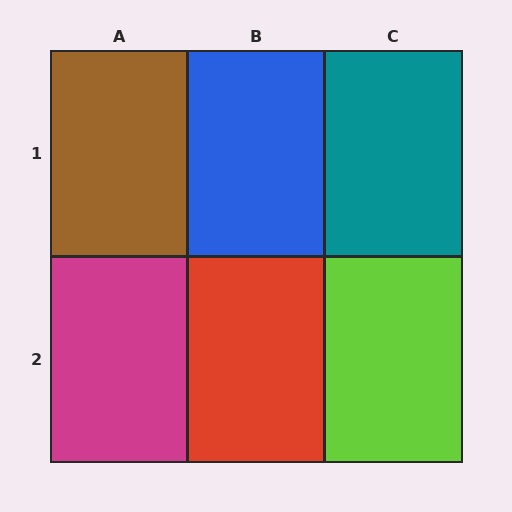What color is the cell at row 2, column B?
Red.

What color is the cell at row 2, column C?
Lime.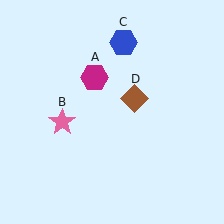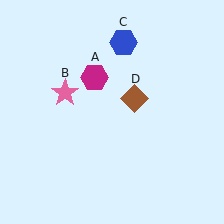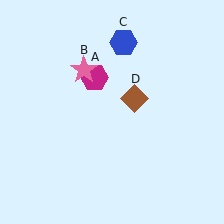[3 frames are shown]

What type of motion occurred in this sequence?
The pink star (object B) rotated clockwise around the center of the scene.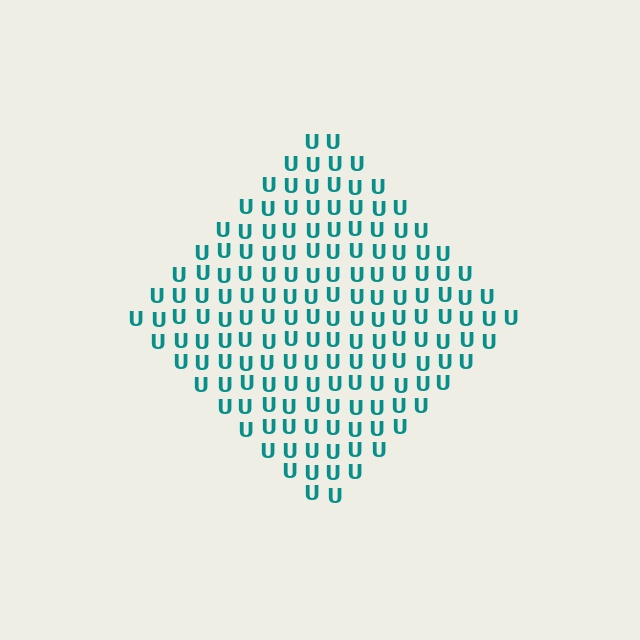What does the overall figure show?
The overall figure shows a diamond.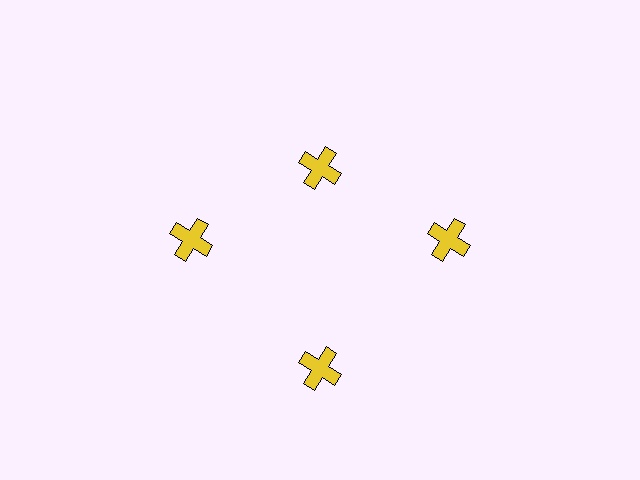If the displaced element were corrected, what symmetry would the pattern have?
It would have 4-fold rotational symmetry — the pattern would map onto itself every 90 degrees.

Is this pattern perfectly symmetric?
No. The 4 yellow crosses are arranged in a ring, but one element near the 12 o'clock position is pulled inward toward the center, breaking the 4-fold rotational symmetry.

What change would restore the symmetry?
The symmetry would be restored by moving it outward, back onto the ring so that all 4 crosses sit at equal angles and equal distance from the center.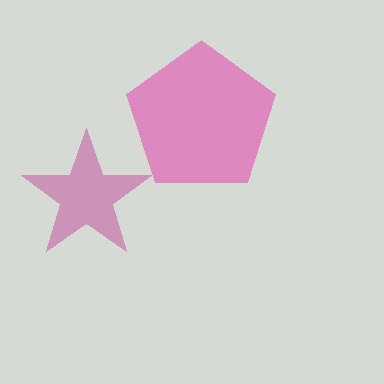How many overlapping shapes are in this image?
There are 2 overlapping shapes in the image.